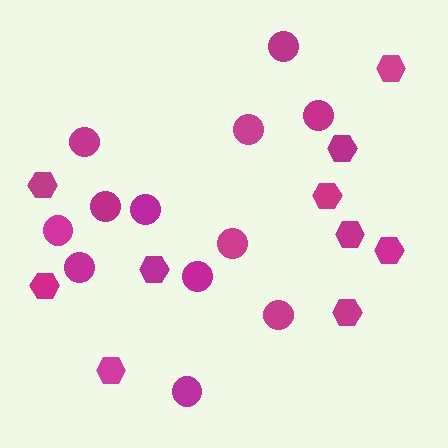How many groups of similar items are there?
There are 2 groups: one group of circles (12) and one group of hexagons (10).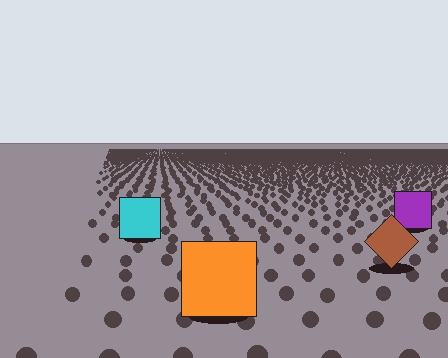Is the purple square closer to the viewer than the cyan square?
No. The cyan square is closer — you can tell from the texture gradient: the ground texture is coarser near it.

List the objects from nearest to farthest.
From nearest to farthest: the orange square, the brown diamond, the cyan square, the purple square.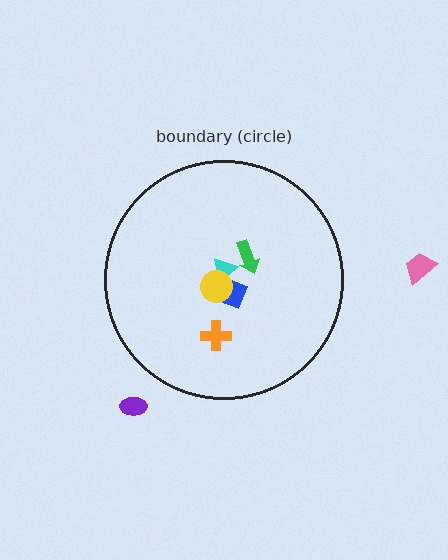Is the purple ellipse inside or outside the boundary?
Outside.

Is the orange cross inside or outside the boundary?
Inside.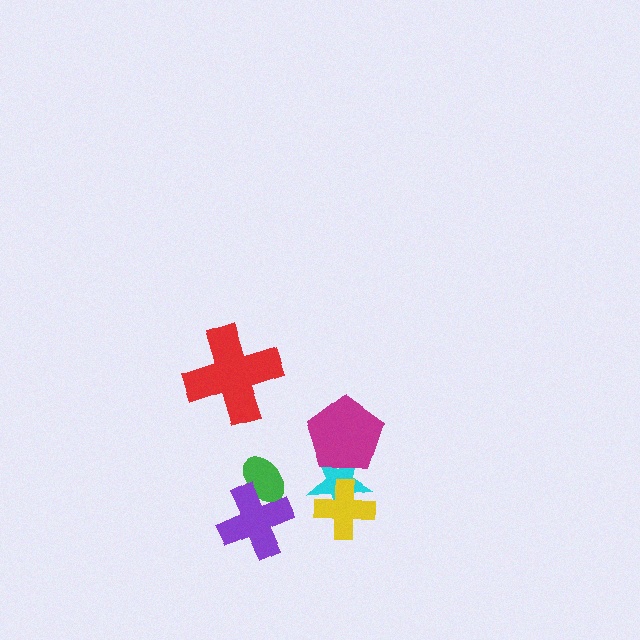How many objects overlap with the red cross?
0 objects overlap with the red cross.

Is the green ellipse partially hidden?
Yes, it is partially covered by another shape.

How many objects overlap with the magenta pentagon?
1 object overlaps with the magenta pentagon.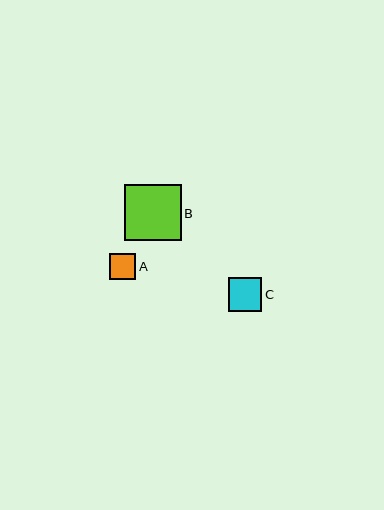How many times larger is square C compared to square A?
Square C is approximately 1.3 times the size of square A.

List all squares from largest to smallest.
From largest to smallest: B, C, A.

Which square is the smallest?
Square A is the smallest with a size of approximately 26 pixels.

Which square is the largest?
Square B is the largest with a size of approximately 56 pixels.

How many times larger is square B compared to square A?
Square B is approximately 2.2 times the size of square A.